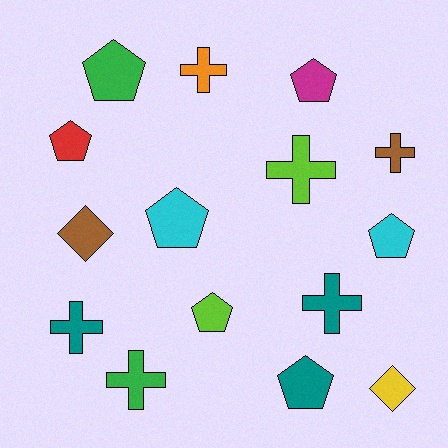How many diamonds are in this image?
There are 2 diamonds.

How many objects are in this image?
There are 15 objects.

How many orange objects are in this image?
There is 1 orange object.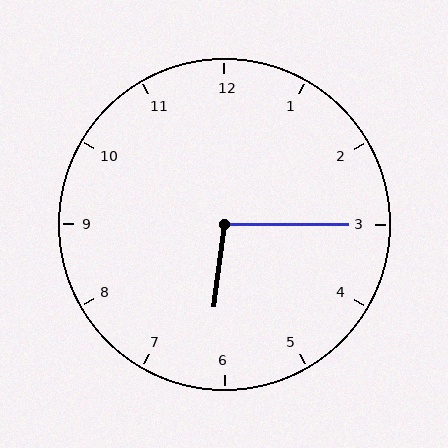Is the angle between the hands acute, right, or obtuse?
It is obtuse.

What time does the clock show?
6:15.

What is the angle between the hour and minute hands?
Approximately 98 degrees.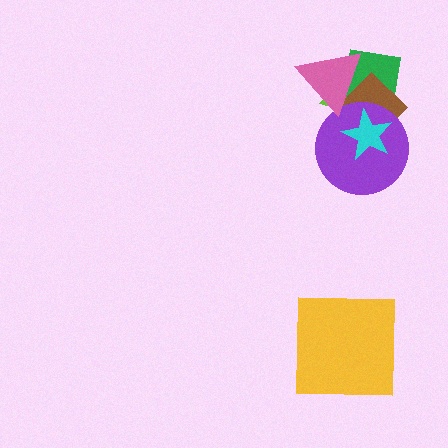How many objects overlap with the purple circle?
4 objects overlap with the purple circle.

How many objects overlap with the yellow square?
0 objects overlap with the yellow square.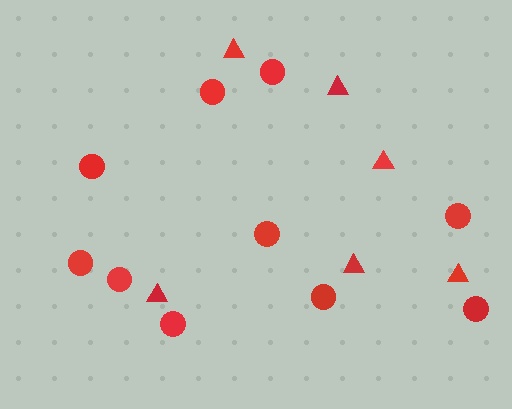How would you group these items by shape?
There are 2 groups: one group of triangles (6) and one group of circles (10).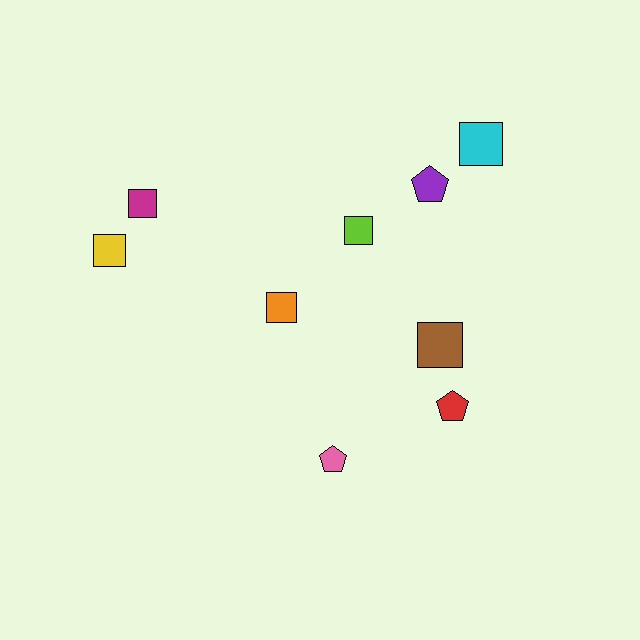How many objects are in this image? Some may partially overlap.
There are 9 objects.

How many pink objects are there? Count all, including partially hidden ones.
There is 1 pink object.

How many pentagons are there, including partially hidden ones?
There are 3 pentagons.